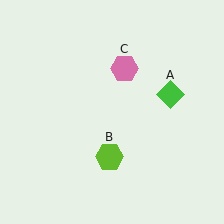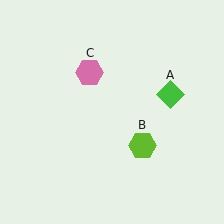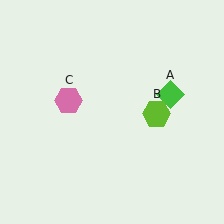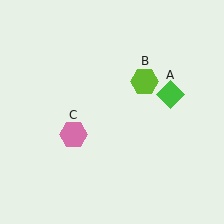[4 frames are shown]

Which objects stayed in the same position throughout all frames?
Green diamond (object A) remained stationary.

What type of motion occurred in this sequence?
The lime hexagon (object B), pink hexagon (object C) rotated counterclockwise around the center of the scene.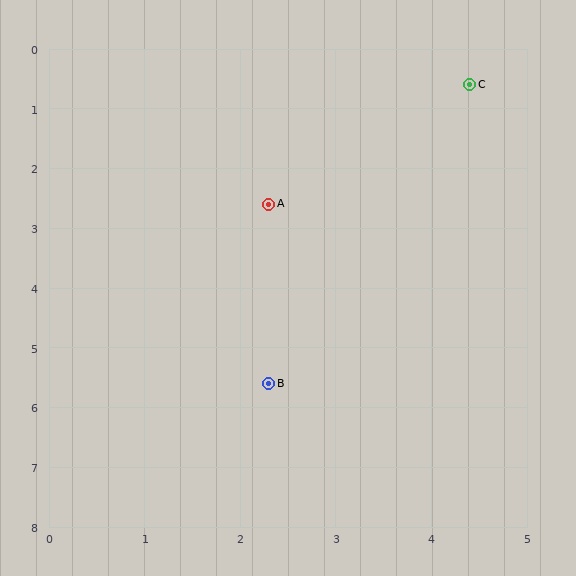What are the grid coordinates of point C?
Point C is at approximately (4.4, 0.6).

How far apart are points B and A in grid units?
Points B and A are about 3.0 grid units apart.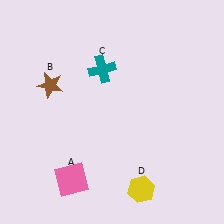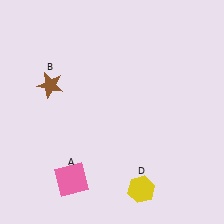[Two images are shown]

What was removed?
The teal cross (C) was removed in Image 2.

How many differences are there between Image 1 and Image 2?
There is 1 difference between the two images.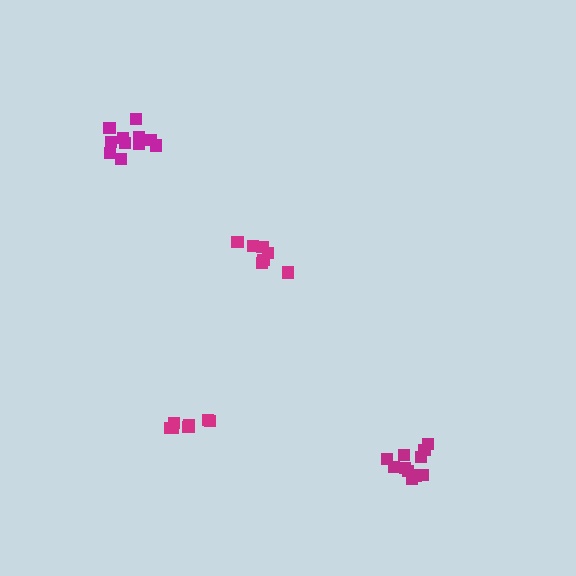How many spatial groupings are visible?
There are 4 spatial groupings.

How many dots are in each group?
Group 1: 11 dots, Group 2: 7 dots, Group 3: 11 dots, Group 4: 8 dots (37 total).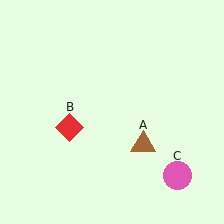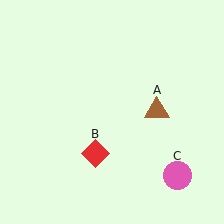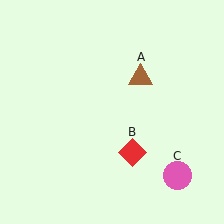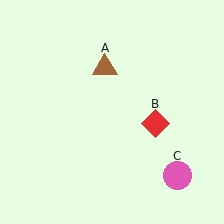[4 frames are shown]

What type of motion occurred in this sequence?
The brown triangle (object A), red diamond (object B) rotated counterclockwise around the center of the scene.